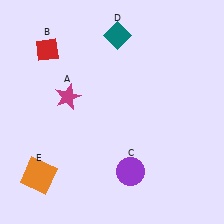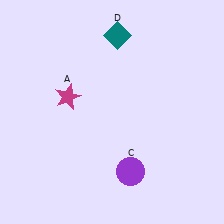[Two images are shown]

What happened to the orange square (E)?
The orange square (E) was removed in Image 2. It was in the bottom-left area of Image 1.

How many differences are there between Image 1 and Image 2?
There are 2 differences between the two images.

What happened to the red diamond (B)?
The red diamond (B) was removed in Image 2. It was in the top-left area of Image 1.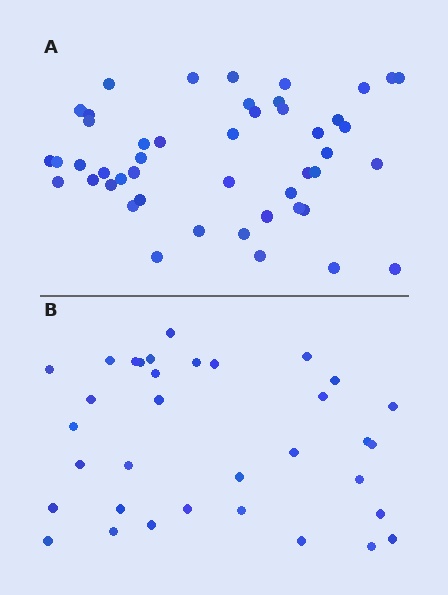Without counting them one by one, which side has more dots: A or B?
Region A (the top region) has more dots.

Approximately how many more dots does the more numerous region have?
Region A has approximately 15 more dots than region B.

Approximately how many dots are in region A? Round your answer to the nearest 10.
About 50 dots. (The exact count is 47, which rounds to 50.)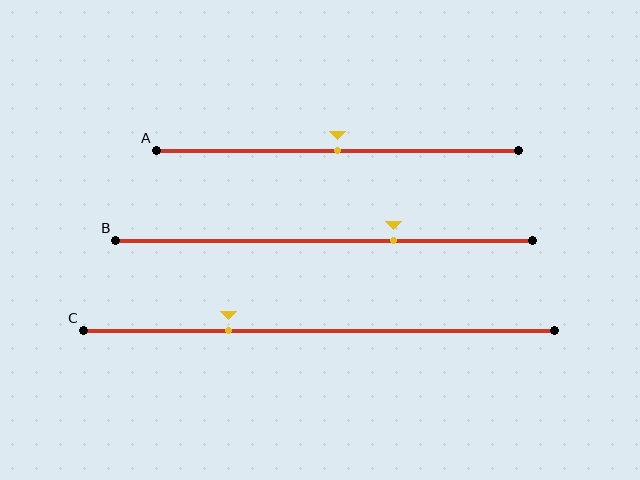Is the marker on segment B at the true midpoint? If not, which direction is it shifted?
No, the marker on segment B is shifted to the right by about 17% of the segment length.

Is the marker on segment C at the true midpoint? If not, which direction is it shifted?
No, the marker on segment C is shifted to the left by about 19% of the segment length.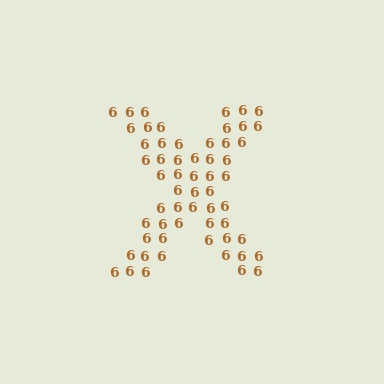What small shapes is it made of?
It is made of small digit 6's.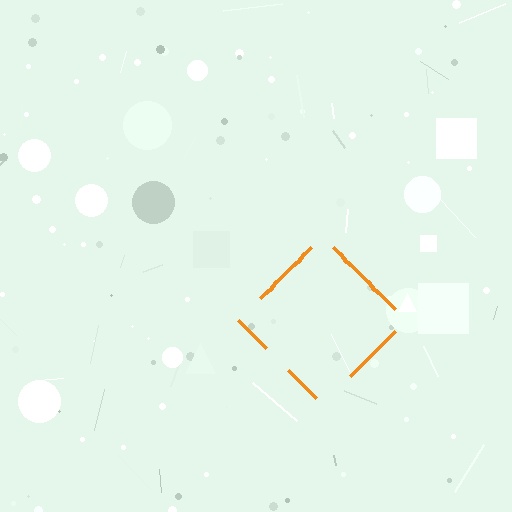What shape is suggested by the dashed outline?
The dashed outline suggests a diamond.